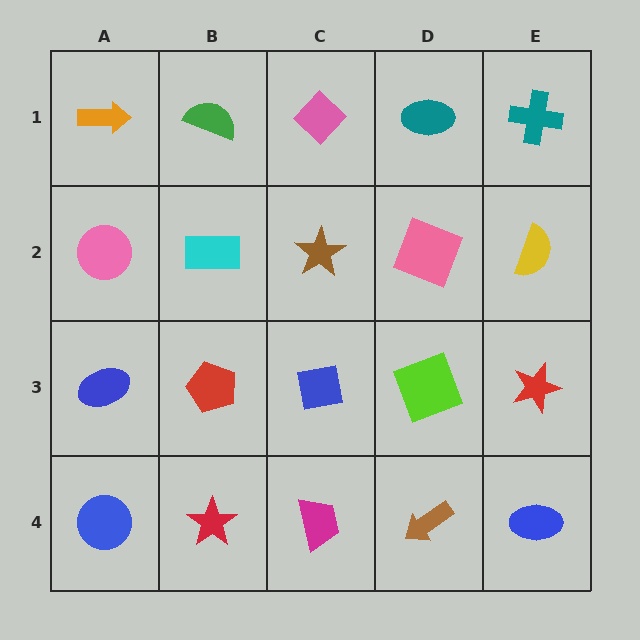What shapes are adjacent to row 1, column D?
A pink square (row 2, column D), a pink diamond (row 1, column C), a teal cross (row 1, column E).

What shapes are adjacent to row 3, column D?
A pink square (row 2, column D), a brown arrow (row 4, column D), a blue square (row 3, column C), a red star (row 3, column E).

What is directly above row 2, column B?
A green semicircle.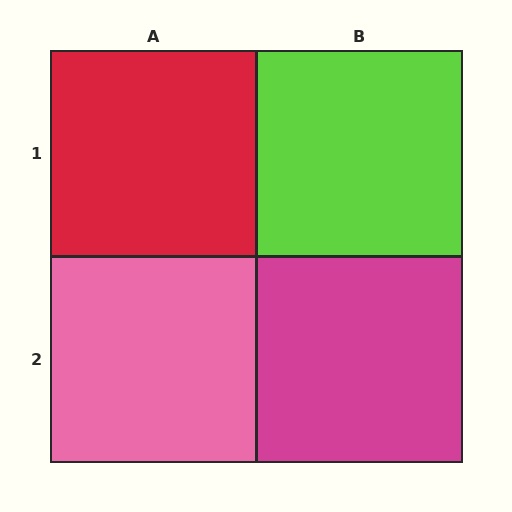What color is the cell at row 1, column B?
Lime.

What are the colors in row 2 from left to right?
Pink, magenta.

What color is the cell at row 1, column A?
Red.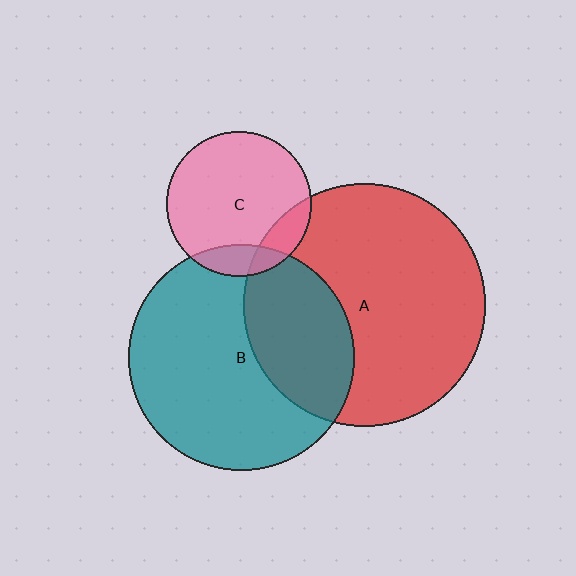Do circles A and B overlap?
Yes.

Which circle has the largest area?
Circle A (red).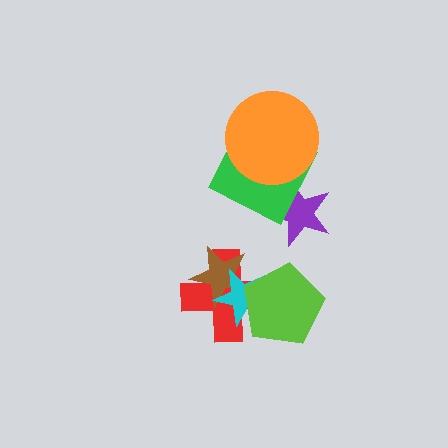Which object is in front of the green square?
The orange circle is in front of the green square.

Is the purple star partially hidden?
Yes, it is partially covered by another shape.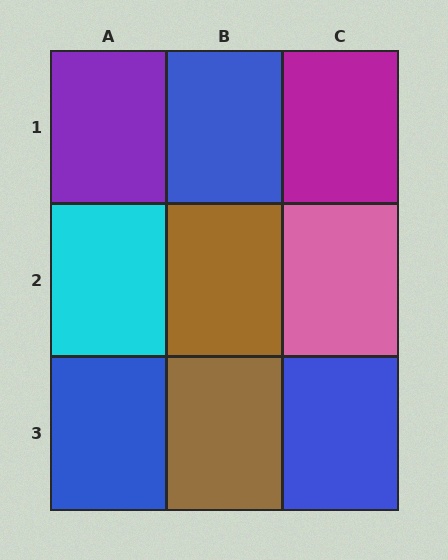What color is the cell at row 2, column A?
Cyan.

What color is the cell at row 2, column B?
Brown.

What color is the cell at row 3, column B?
Brown.